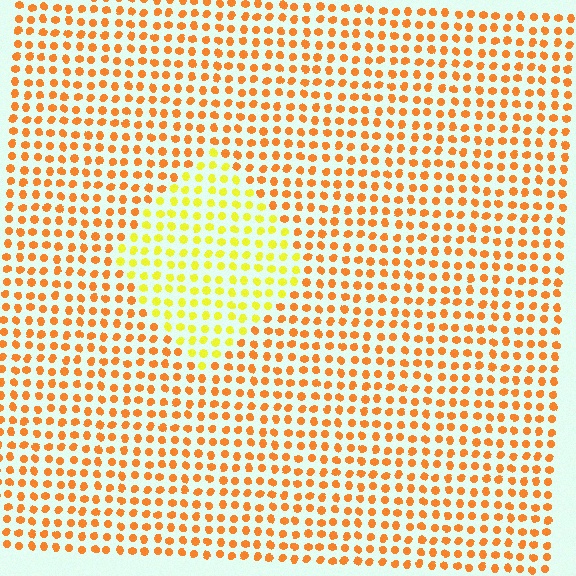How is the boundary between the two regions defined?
The boundary is defined purely by a slight shift in hue (about 38 degrees). Spacing, size, and orientation are identical on both sides.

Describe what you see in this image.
The image is filled with small orange elements in a uniform arrangement. A diamond-shaped region is visible where the elements are tinted to a slightly different hue, forming a subtle color boundary.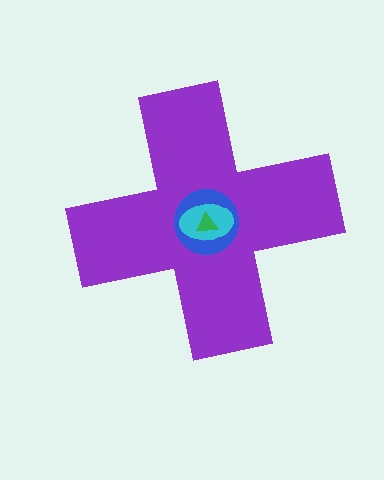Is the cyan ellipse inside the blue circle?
Yes.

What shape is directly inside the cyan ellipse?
The green triangle.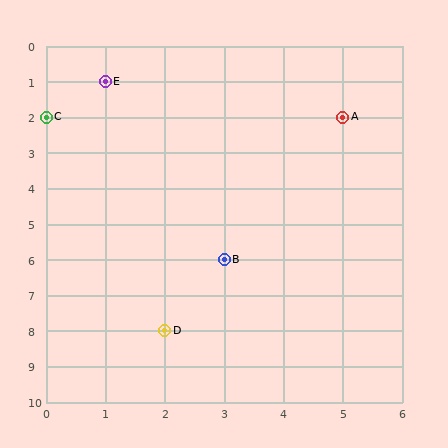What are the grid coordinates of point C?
Point C is at grid coordinates (0, 2).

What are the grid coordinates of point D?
Point D is at grid coordinates (2, 8).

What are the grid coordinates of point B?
Point B is at grid coordinates (3, 6).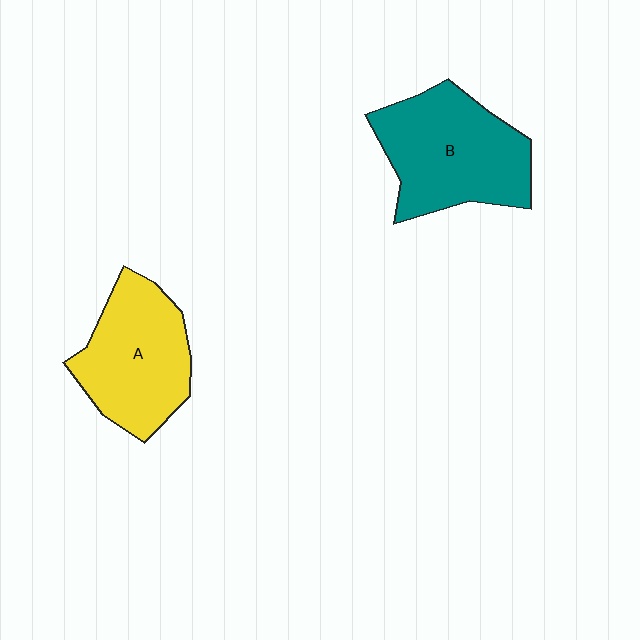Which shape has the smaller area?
Shape A (yellow).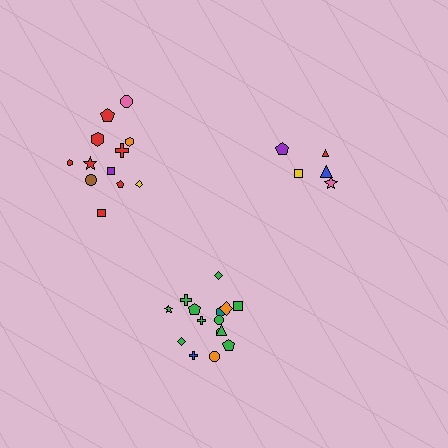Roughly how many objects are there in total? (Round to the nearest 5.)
Roughly 30 objects in total.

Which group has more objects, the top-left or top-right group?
The top-left group.